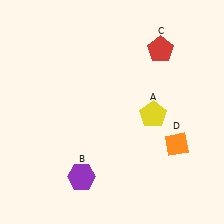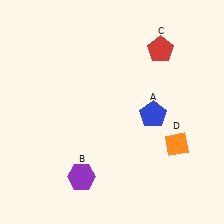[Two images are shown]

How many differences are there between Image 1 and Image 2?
There is 1 difference between the two images.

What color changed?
The pentagon (A) changed from yellow in Image 1 to blue in Image 2.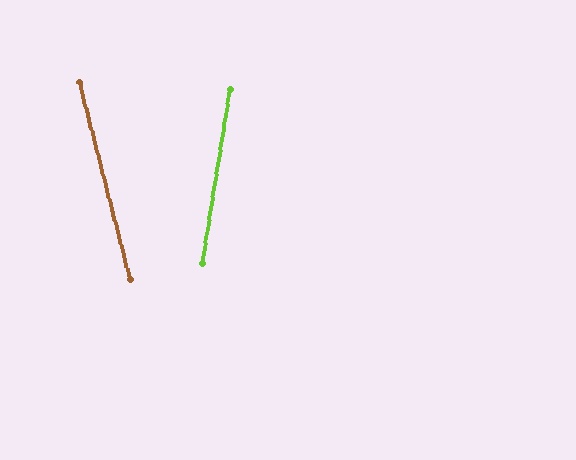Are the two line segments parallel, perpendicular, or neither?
Neither parallel nor perpendicular — they differ by about 23°.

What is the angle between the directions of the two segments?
Approximately 23 degrees.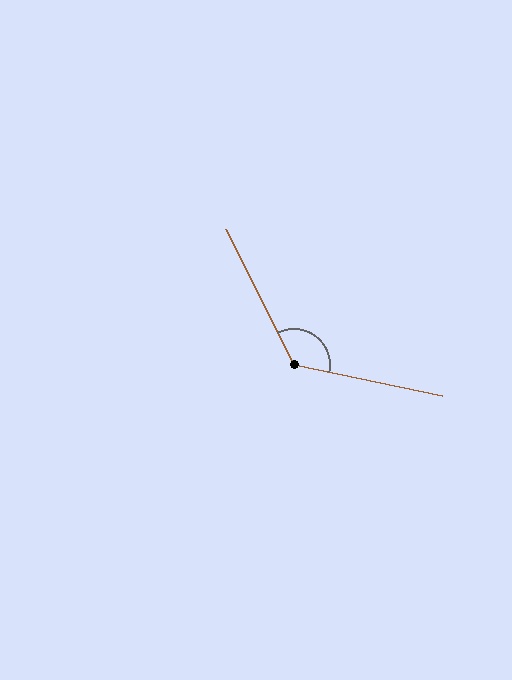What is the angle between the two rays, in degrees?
Approximately 128 degrees.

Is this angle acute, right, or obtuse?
It is obtuse.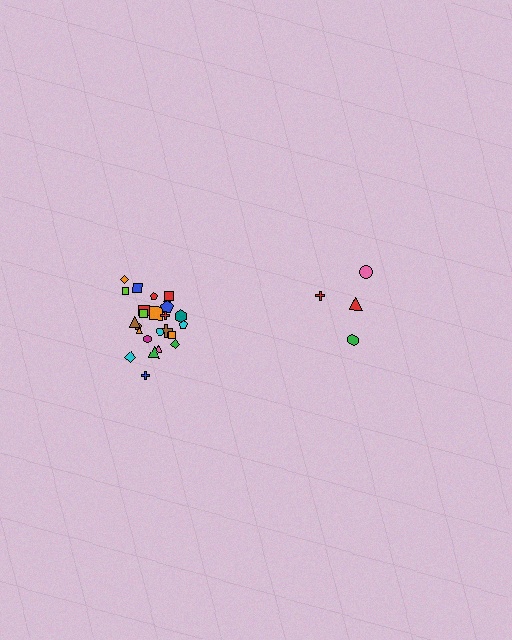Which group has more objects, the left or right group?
The left group.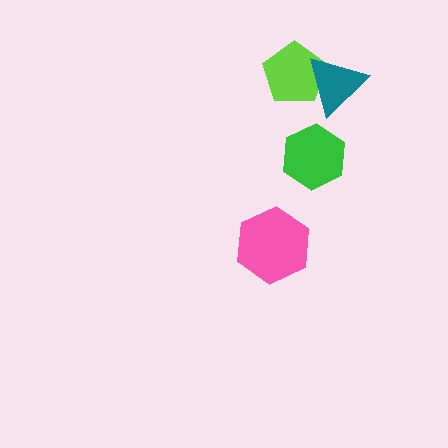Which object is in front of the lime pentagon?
The teal triangle is in front of the lime pentagon.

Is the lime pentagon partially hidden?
Yes, it is partially covered by another shape.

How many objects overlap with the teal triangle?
1 object overlaps with the teal triangle.